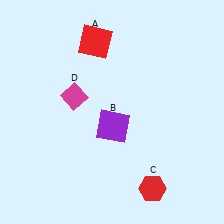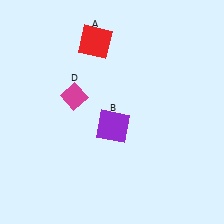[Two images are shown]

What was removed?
The red hexagon (C) was removed in Image 2.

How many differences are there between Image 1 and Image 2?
There is 1 difference between the two images.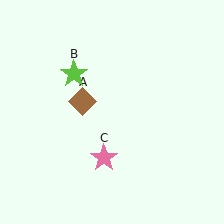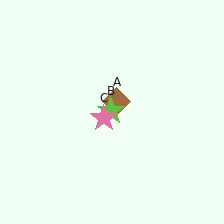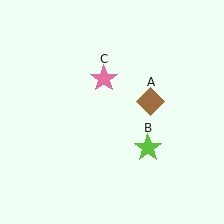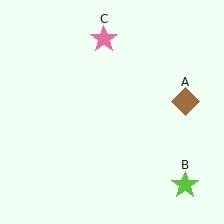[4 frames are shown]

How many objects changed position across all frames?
3 objects changed position: brown diamond (object A), lime star (object B), pink star (object C).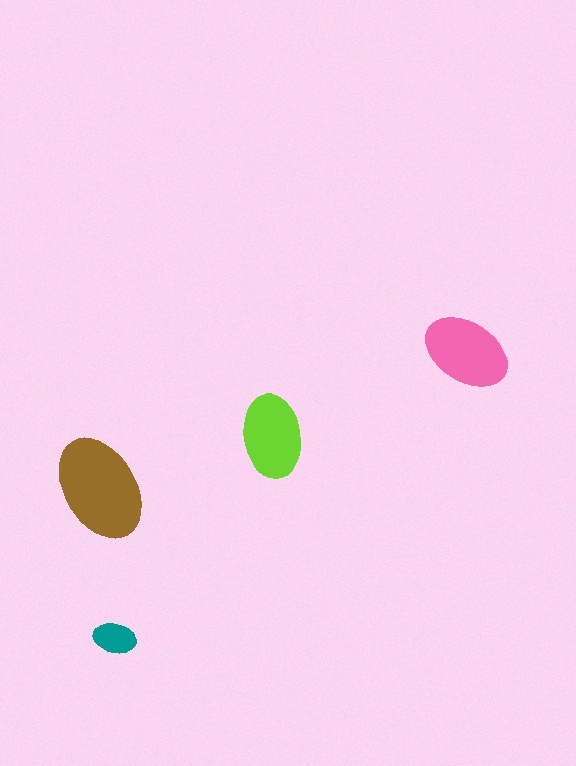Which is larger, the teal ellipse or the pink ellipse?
The pink one.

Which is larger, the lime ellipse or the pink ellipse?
The pink one.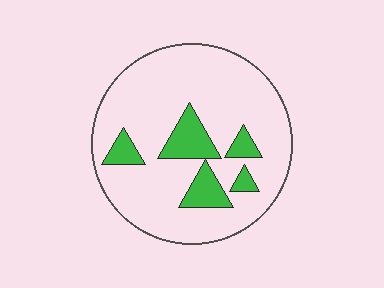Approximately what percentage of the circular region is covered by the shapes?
Approximately 15%.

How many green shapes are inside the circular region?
5.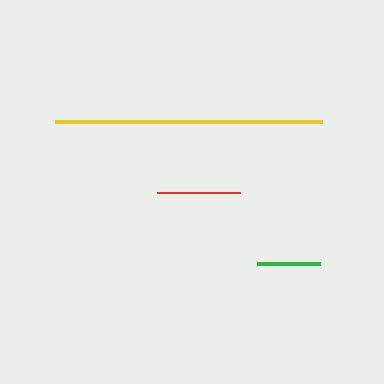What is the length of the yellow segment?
The yellow segment is approximately 267 pixels long.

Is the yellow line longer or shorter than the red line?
The yellow line is longer than the red line.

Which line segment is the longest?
The yellow line is the longest at approximately 267 pixels.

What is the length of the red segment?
The red segment is approximately 83 pixels long.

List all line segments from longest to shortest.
From longest to shortest: yellow, red, green.